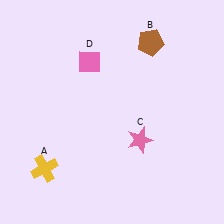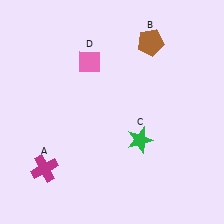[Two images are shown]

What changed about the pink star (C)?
In Image 1, C is pink. In Image 2, it changed to green.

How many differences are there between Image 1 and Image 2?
There are 2 differences between the two images.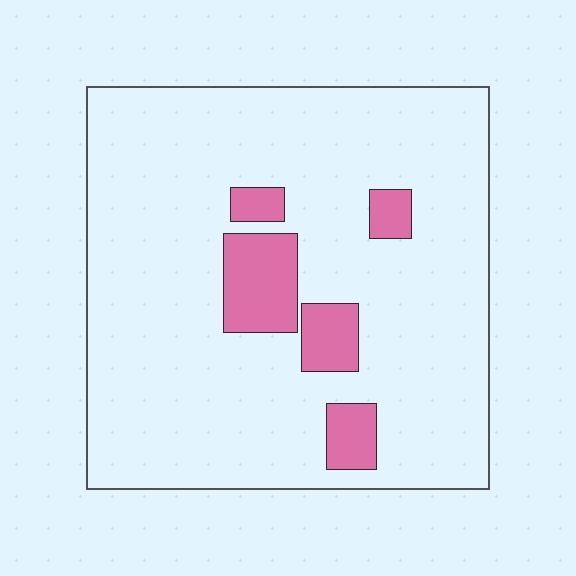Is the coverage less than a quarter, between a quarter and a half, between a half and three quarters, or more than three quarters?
Less than a quarter.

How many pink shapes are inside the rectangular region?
5.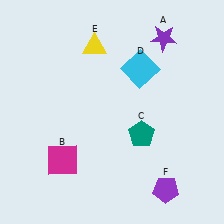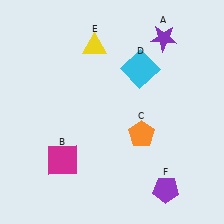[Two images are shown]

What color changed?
The pentagon (C) changed from teal in Image 1 to orange in Image 2.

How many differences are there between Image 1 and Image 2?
There is 1 difference between the two images.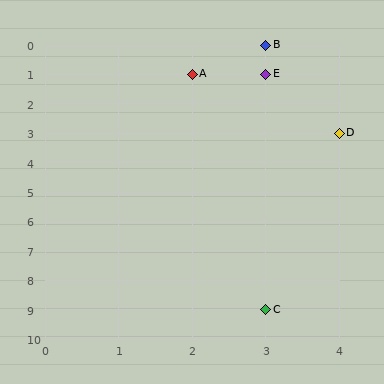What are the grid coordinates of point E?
Point E is at grid coordinates (3, 1).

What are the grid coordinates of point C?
Point C is at grid coordinates (3, 9).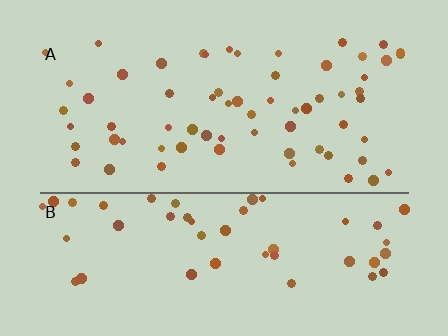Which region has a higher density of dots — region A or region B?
A (the top).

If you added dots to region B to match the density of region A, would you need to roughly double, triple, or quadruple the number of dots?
Approximately double.